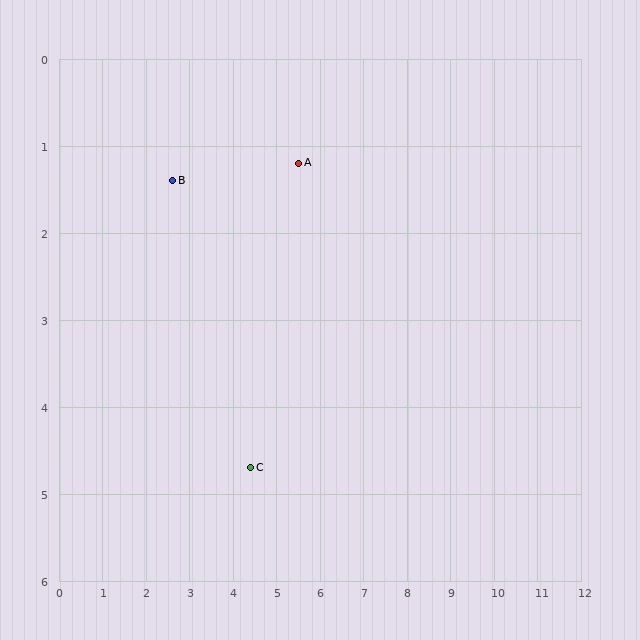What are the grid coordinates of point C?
Point C is at approximately (4.4, 4.7).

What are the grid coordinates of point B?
Point B is at approximately (2.6, 1.4).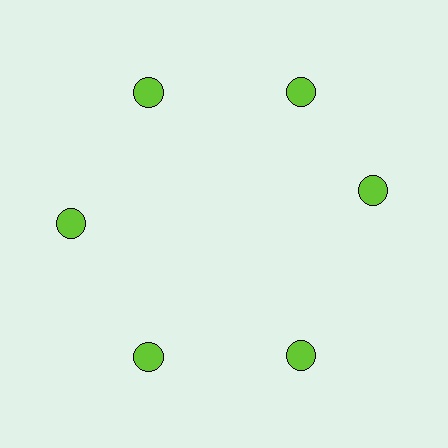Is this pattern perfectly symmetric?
No. The 6 lime circles are arranged in a ring, but one element near the 3 o'clock position is rotated out of alignment along the ring, breaking the 6-fold rotational symmetry.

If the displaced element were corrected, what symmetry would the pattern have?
It would have 6-fold rotational symmetry — the pattern would map onto itself every 60 degrees.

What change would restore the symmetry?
The symmetry would be restored by rotating it back into even spacing with its neighbors so that all 6 circles sit at equal angles and equal distance from the center.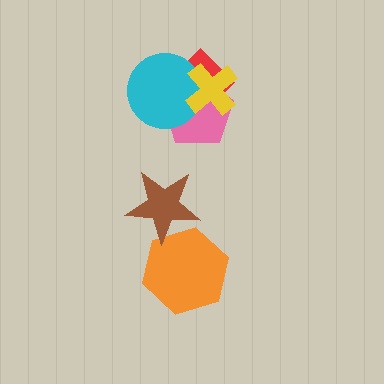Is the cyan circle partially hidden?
Yes, it is partially covered by another shape.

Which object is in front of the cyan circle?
The yellow cross is in front of the cyan circle.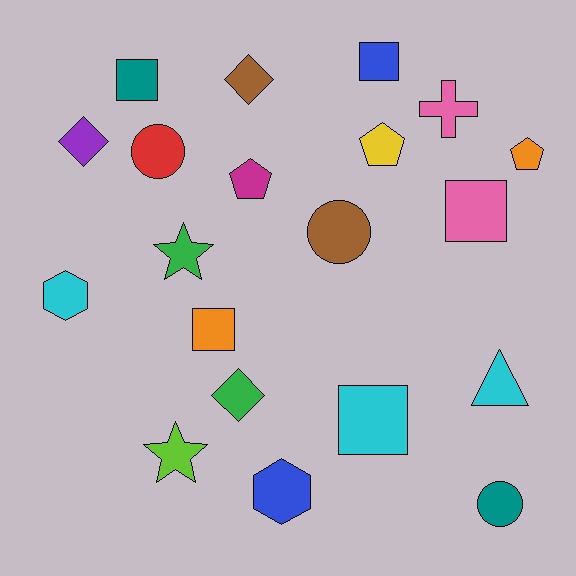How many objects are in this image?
There are 20 objects.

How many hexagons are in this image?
There are 2 hexagons.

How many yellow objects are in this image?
There is 1 yellow object.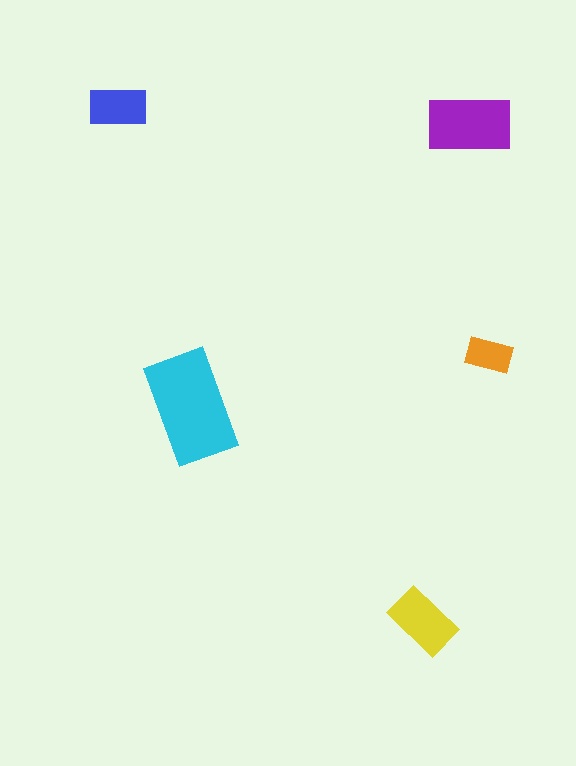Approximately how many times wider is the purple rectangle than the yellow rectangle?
About 1.5 times wider.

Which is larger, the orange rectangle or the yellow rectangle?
The yellow one.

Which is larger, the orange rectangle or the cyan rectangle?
The cyan one.